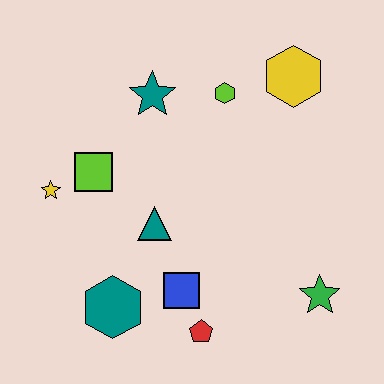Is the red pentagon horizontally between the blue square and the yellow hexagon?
Yes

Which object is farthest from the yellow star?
The green star is farthest from the yellow star.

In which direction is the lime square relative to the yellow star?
The lime square is to the right of the yellow star.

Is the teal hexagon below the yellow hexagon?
Yes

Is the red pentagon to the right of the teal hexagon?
Yes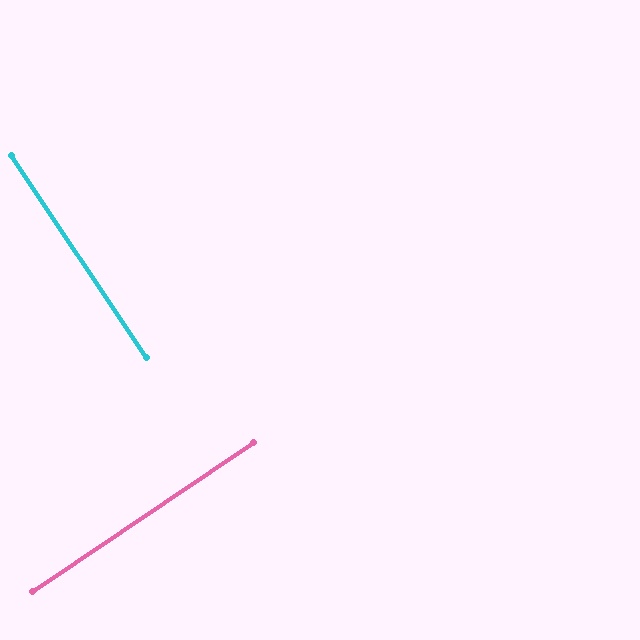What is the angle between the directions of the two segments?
Approximately 90 degrees.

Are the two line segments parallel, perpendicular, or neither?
Perpendicular — they meet at approximately 90°.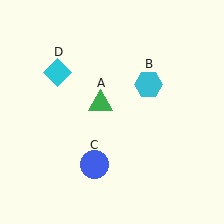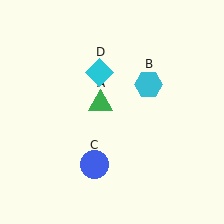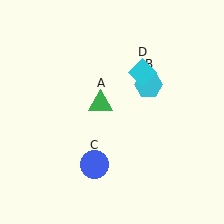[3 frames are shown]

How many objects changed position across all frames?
1 object changed position: cyan diamond (object D).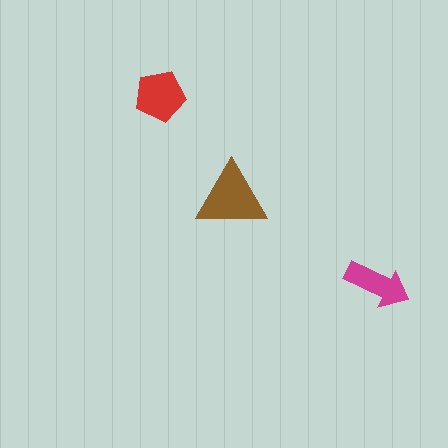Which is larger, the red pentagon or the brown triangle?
The brown triangle.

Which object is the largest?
The brown triangle.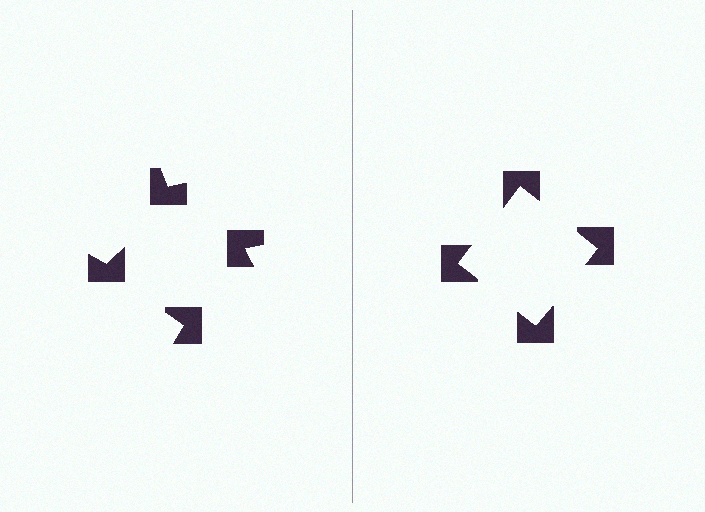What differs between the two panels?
The notched squares are positioned identically on both sides; only the wedge orientations differ. On the right they align to a square; on the left they are misaligned.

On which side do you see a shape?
An illusory square appears on the right side. On the left side the wedge cuts are rotated, so no coherent shape forms.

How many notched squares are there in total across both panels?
8 — 4 on each side.